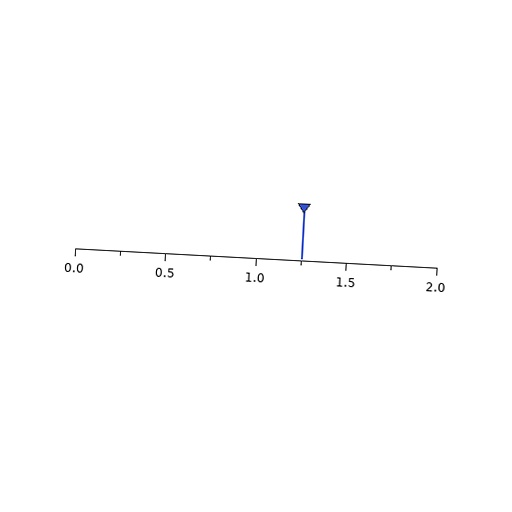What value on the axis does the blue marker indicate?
The marker indicates approximately 1.25.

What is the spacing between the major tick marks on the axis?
The major ticks are spaced 0.5 apart.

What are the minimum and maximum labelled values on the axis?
The axis runs from 0.0 to 2.0.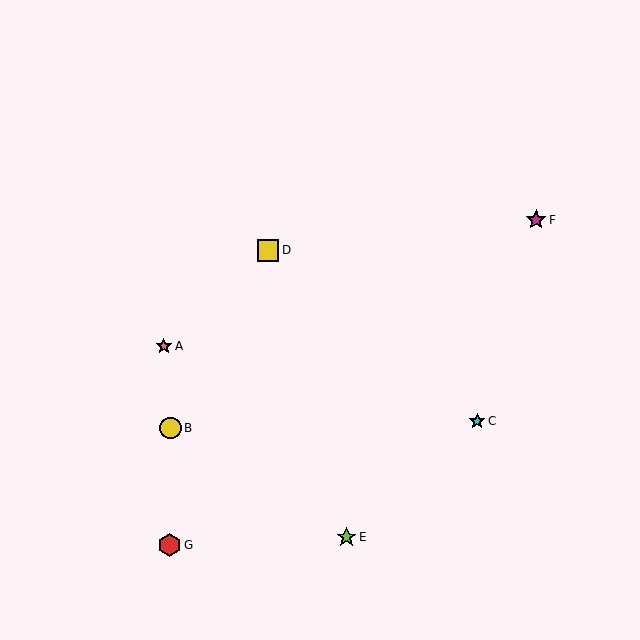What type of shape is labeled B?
Shape B is a yellow circle.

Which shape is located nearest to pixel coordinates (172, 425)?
The yellow circle (labeled B) at (170, 428) is nearest to that location.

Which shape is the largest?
The red hexagon (labeled G) is the largest.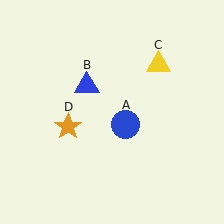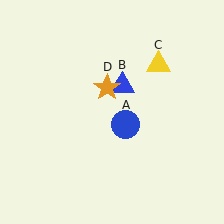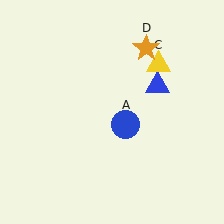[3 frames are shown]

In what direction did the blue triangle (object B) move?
The blue triangle (object B) moved right.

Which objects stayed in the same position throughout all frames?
Blue circle (object A) and yellow triangle (object C) remained stationary.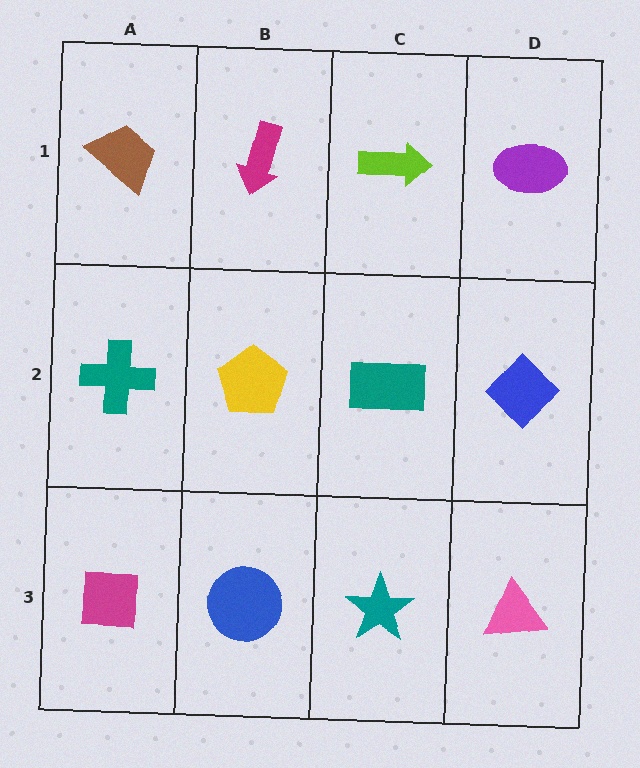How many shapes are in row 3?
4 shapes.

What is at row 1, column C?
A lime arrow.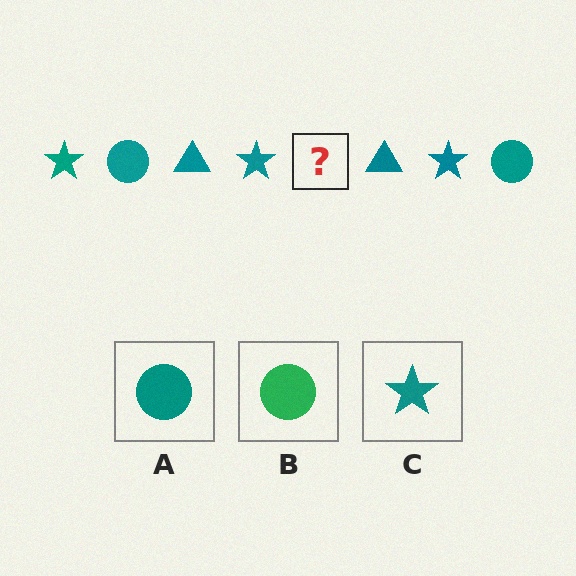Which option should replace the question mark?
Option A.